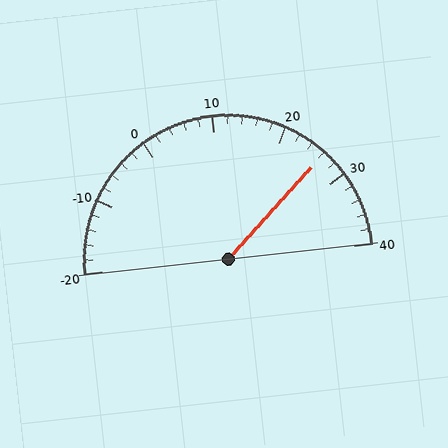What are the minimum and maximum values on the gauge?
The gauge ranges from -20 to 40.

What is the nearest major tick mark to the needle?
The nearest major tick mark is 30.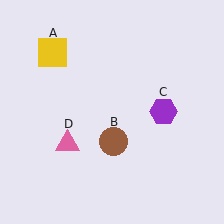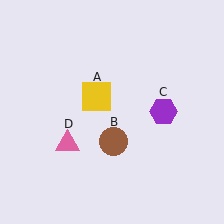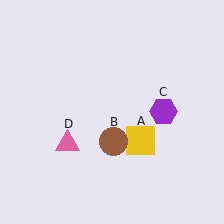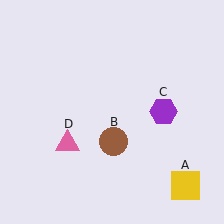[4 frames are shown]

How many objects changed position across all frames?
1 object changed position: yellow square (object A).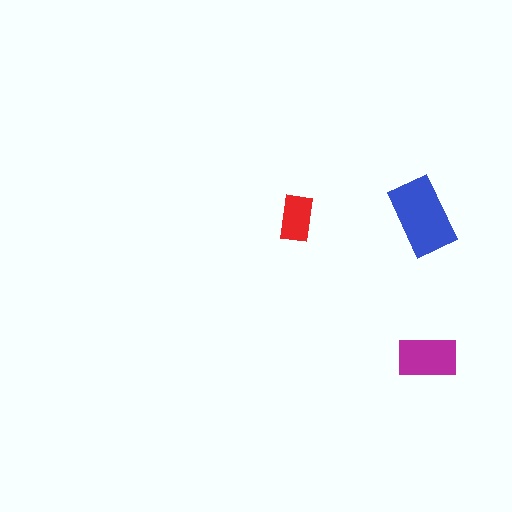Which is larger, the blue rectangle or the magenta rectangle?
The blue one.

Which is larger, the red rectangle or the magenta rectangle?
The magenta one.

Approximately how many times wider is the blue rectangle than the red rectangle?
About 1.5 times wider.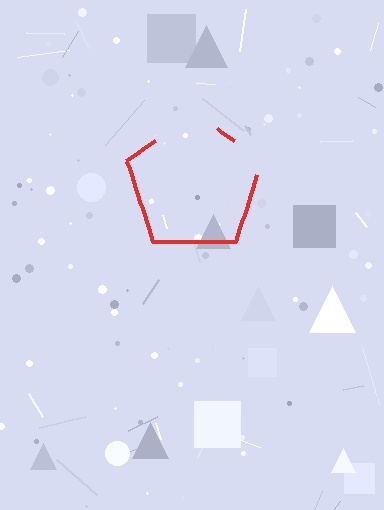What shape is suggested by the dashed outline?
The dashed outline suggests a pentagon.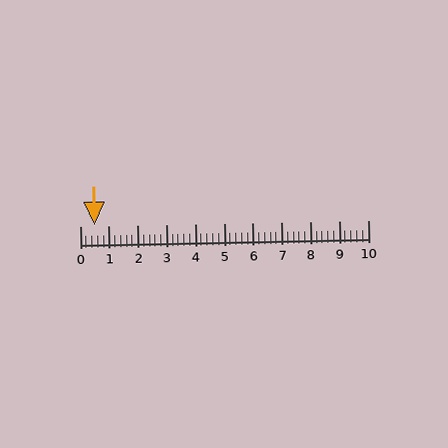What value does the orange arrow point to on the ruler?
The orange arrow points to approximately 0.5.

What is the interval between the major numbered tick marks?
The major tick marks are spaced 1 units apart.